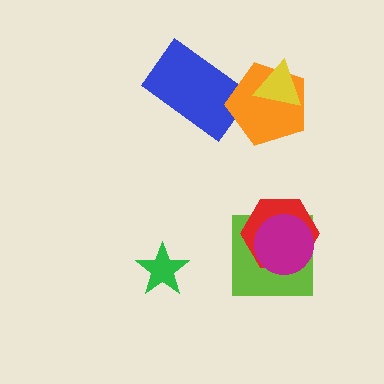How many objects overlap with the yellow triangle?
1 object overlaps with the yellow triangle.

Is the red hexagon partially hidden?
Yes, it is partially covered by another shape.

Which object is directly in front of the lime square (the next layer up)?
The red hexagon is directly in front of the lime square.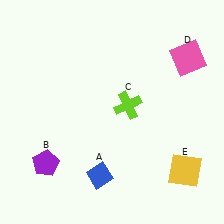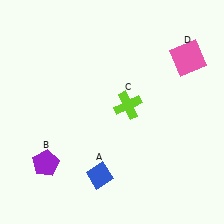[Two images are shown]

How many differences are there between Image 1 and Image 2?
There is 1 difference between the two images.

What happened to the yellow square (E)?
The yellow square (E) was removed in Image 2. It was in the bottom-right area of Image 1.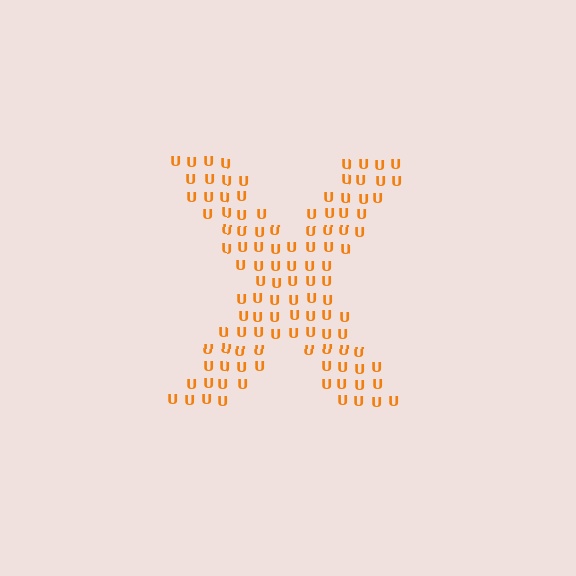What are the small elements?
The small elements are letter U's.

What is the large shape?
The large shape is the letter X.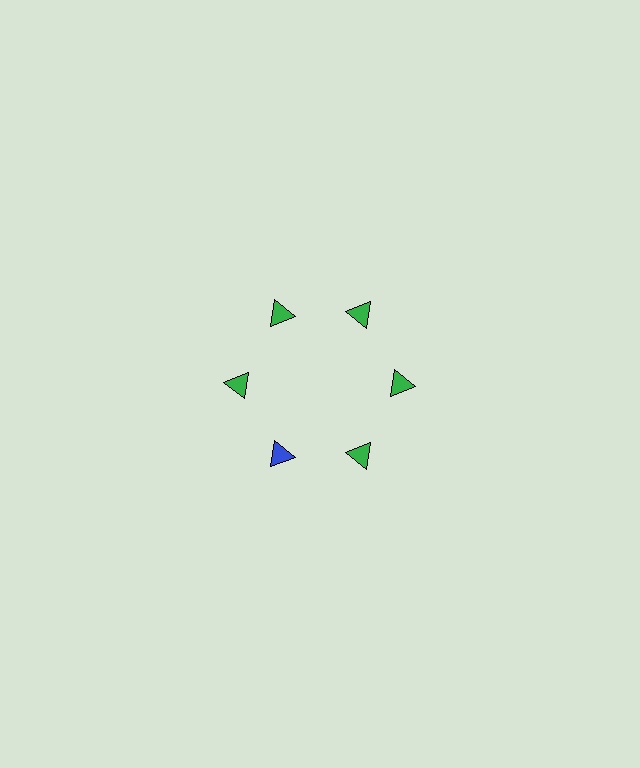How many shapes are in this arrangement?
There are 6 shapes arranged in a ring pattern.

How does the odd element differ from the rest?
It has a different color: blue instead of green.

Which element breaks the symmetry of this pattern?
The blue triangle at roughly the 7 o'clock position breaks the symmetry. All other shapes are green triangles.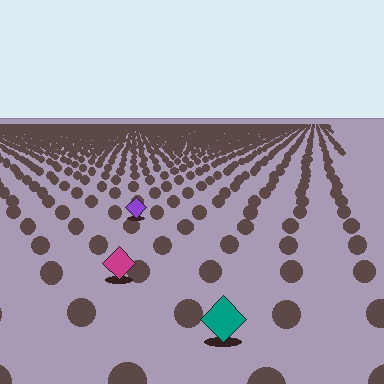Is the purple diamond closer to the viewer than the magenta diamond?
No. The magenta diamond is closer — you can tell from the texture gradient: the ground texture is coarser near it.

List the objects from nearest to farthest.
From nearest to farthest: the teal diamond, the magenta diamond, the purple diamond.